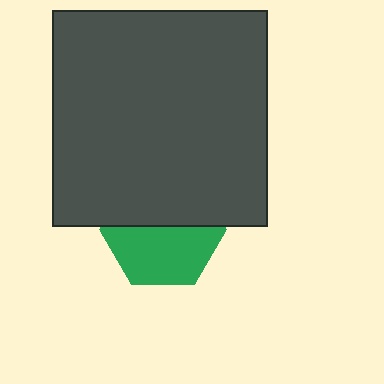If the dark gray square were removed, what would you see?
You would see the complete green hexagon.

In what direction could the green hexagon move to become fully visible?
The green hexagon could move down. That would shift it out from behind the dark gray square entirely.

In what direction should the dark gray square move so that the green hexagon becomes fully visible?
The dark gray square should move up. That is the shortest direction to clear the overlap and leave the green hexagon fully visible.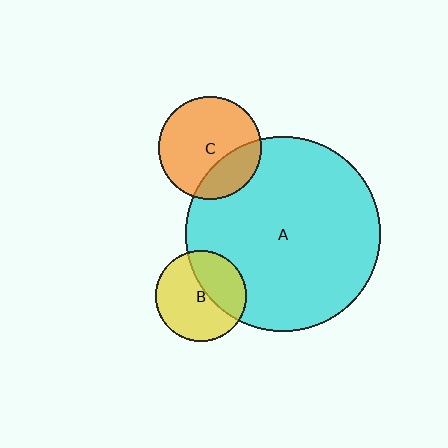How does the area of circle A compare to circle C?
Approximately 3.6 times.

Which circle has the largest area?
Circle A (cyan).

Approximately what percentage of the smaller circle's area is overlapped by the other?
Approximately 40%.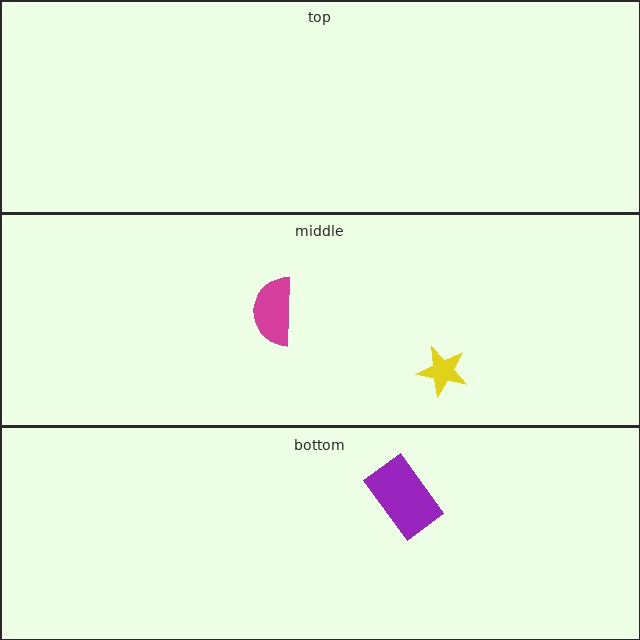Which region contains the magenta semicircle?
The middle region.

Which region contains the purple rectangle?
The bottom region.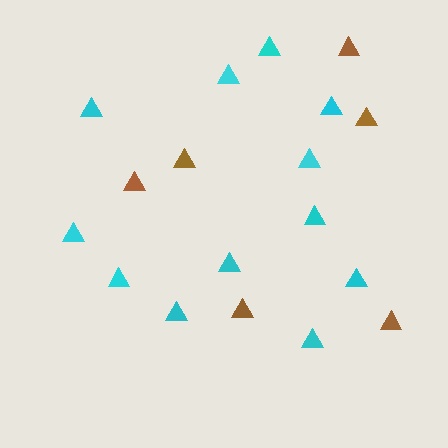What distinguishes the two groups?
There are 2 groups: one group of brown triangles (6) and one group of cyan triangles (12).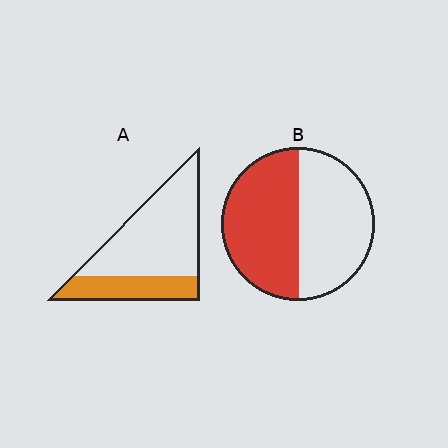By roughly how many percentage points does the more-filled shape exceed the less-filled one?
By roughly 20 percentage points (B over A).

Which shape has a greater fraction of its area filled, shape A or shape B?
Shape B.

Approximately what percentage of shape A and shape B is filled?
A is approximately 30% and B is approximately 50%.